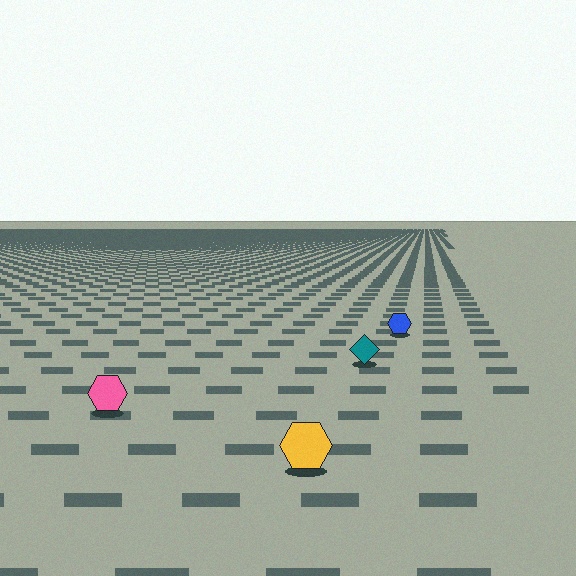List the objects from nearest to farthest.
From nearest to farthest: the yellow hexagon, the pink hexagon, the teal diamond, the blue hexagon.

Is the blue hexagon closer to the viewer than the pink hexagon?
No. The pink hexagon is closer — you can tell from the texture gradient: the ground texture is coarser near it.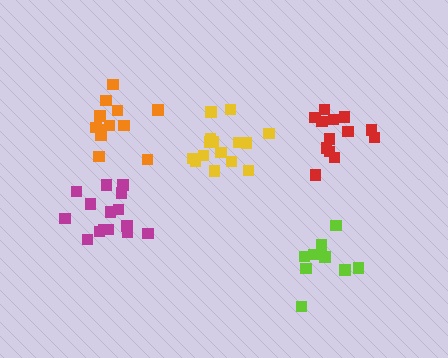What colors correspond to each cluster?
The clusters are colored: yellow, red, orange, magenta, lime.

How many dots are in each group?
Group 1: 15 dots, Group 2: 13 dots, Group 3: 12 dots, Group 4: 15 dots, Group 5: 9 dots (64 total).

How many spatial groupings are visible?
There are 5 spatial groupings.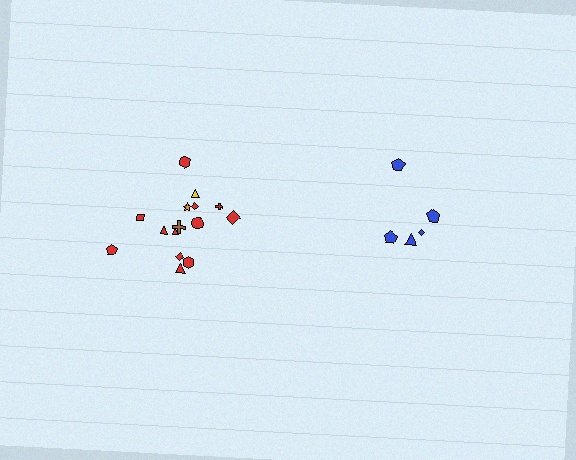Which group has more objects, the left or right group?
The left group.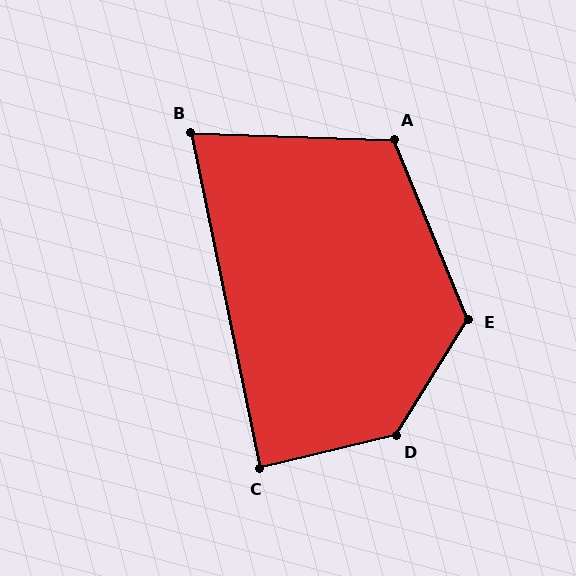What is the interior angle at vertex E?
Approximately 126 degrees (obtuse).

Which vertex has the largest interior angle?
D, at approximately 135 degrees.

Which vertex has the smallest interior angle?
B, at approximately 77 degrees.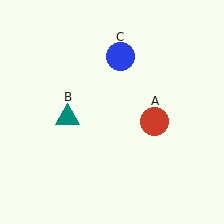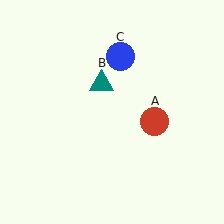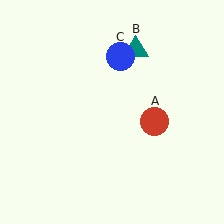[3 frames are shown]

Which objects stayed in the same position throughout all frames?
Red circle (object A) and blue circle (object C) remained stationary.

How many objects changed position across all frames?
1 object changed position: teal triangle (object B).